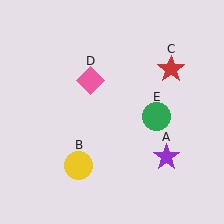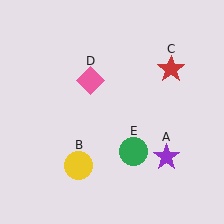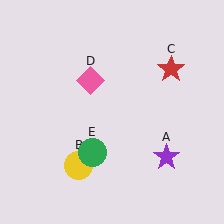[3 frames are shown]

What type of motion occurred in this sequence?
The green circle (object E) rotated clockwise around the center of the scene.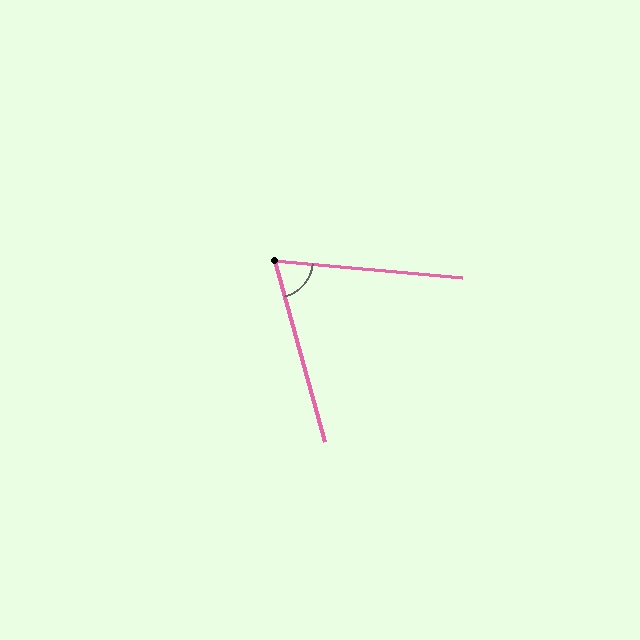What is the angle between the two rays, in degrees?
Approximately 69 degrees.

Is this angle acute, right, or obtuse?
It is acute.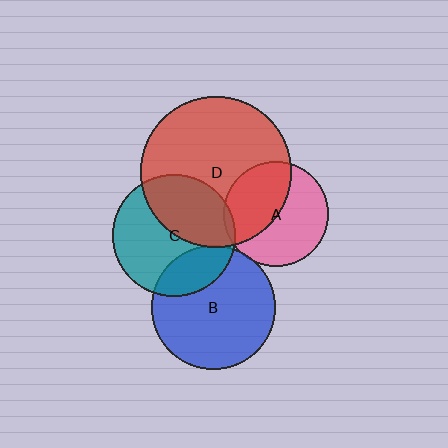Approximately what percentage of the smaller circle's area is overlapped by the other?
Approximately 5%.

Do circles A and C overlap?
Yes.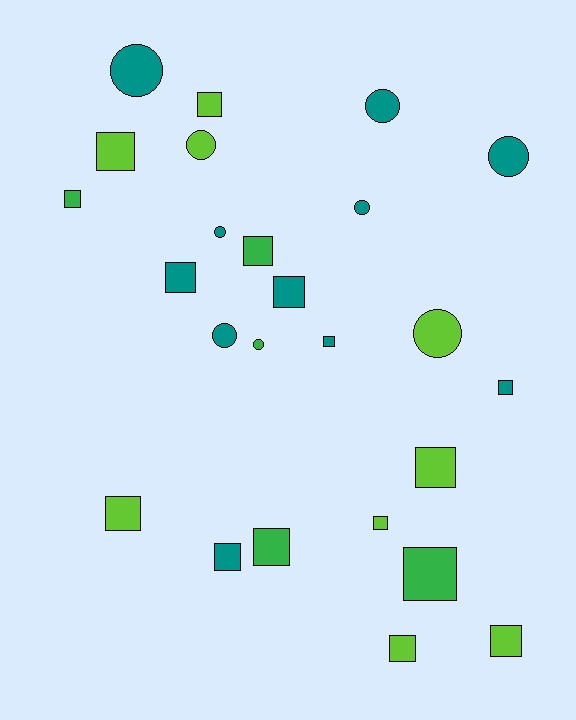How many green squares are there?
There are 4 green squares.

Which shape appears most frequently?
Square, with 16 objects.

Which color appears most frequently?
Teal, with 11 objects.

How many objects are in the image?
There are 25 objects.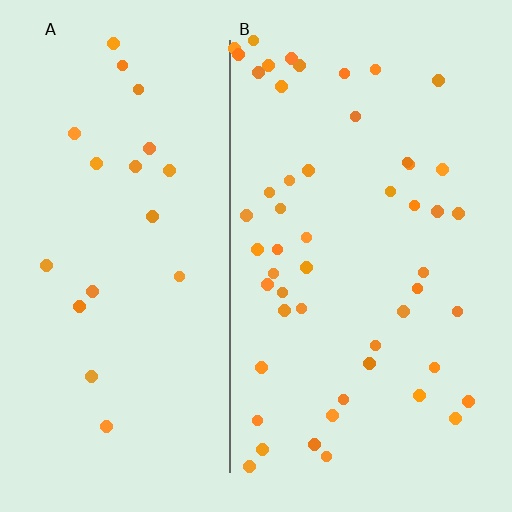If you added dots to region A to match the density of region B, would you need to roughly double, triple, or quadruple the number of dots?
Approximately triple.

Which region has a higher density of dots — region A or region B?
B (the right).